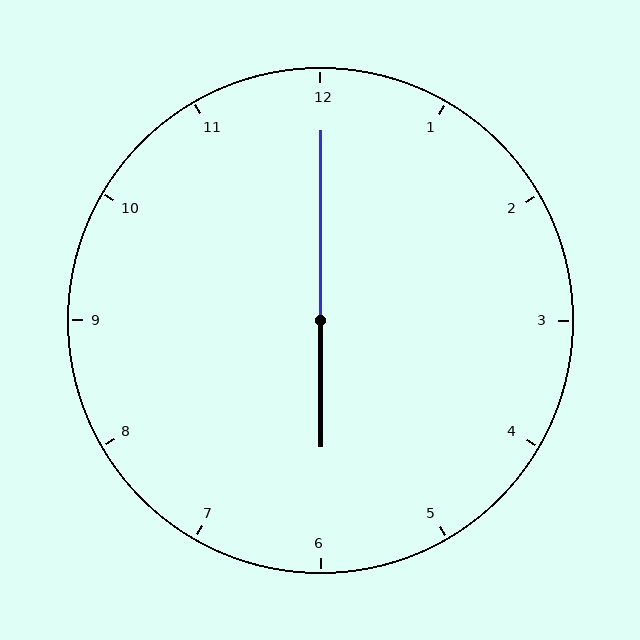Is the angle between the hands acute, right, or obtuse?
It is obtuse.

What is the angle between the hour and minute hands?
Approximately 180 degrees.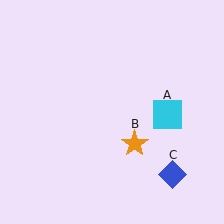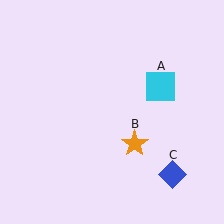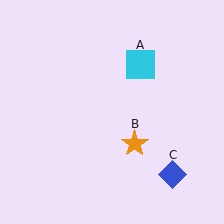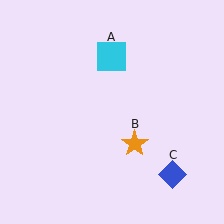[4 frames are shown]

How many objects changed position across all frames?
1 object changed position: cyan square (object A).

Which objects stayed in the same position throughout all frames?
Orange star (object B) and blue diamond (object C) remained stationary.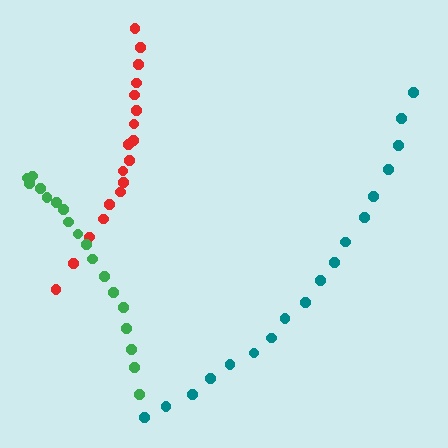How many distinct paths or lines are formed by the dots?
There are 3 distinct paths.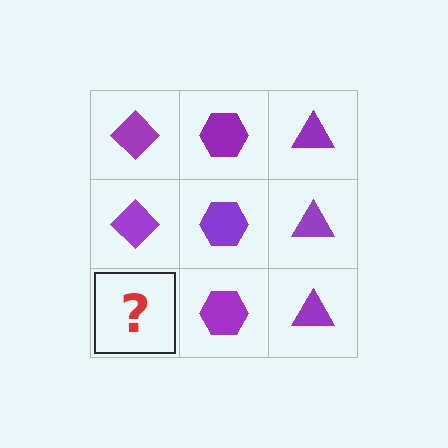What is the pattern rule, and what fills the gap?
The rule is that each column has a consistent shape. The gap should be filled with a purple diamond.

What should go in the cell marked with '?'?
The missing cell should contain a purple diamond.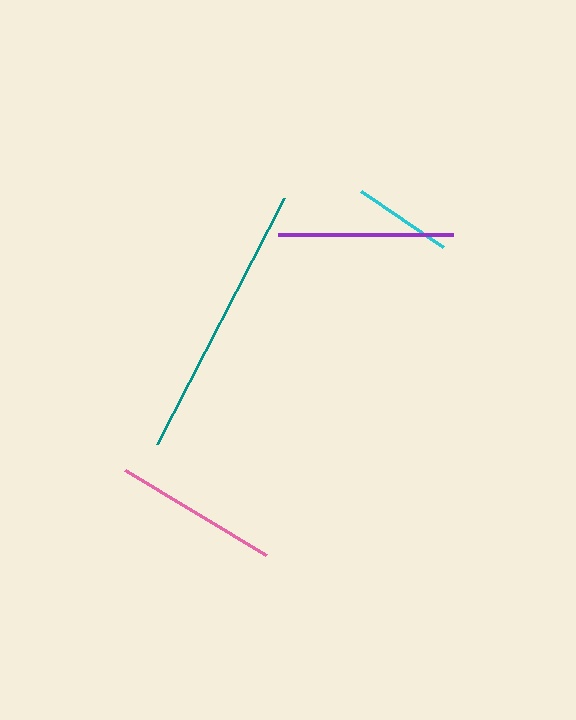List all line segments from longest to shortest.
From longest to shortest: teal, purple, pink, cyan.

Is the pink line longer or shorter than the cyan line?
The pink line is longer than the cyan line.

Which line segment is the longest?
The teal line is the longest at approximately 277 pixels.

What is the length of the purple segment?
The purple segment is approximately 174 pixels long.